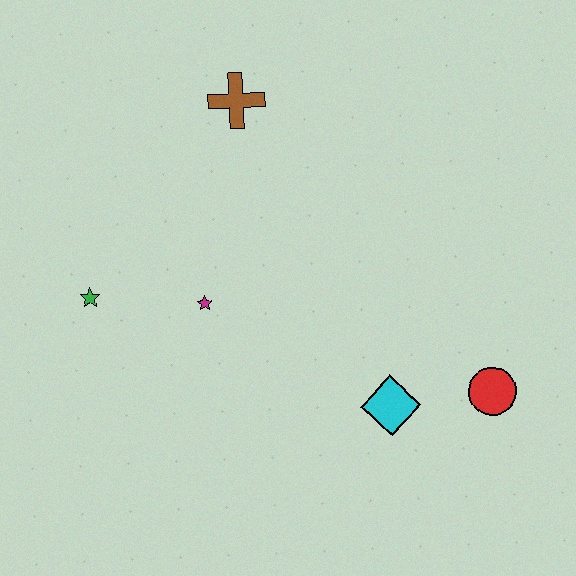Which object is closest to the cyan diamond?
The red circle is closest to the cyan diamond.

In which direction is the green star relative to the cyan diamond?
The green star is to the left of the cyan diamond.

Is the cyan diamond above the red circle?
No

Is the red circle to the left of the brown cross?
No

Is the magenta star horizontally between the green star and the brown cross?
Yes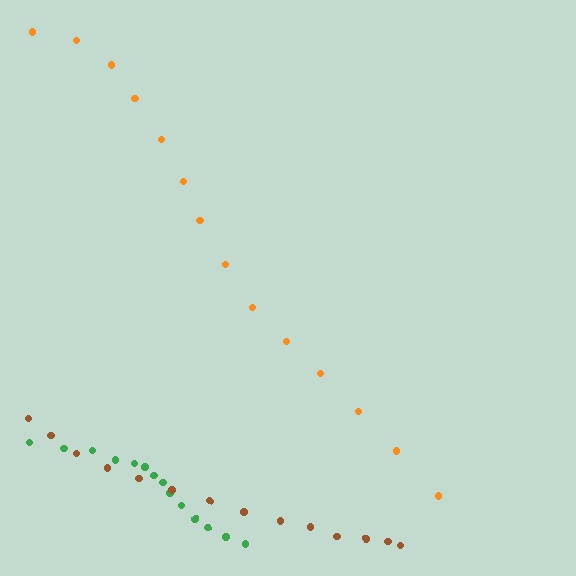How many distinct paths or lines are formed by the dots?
There are 3 distinct paths.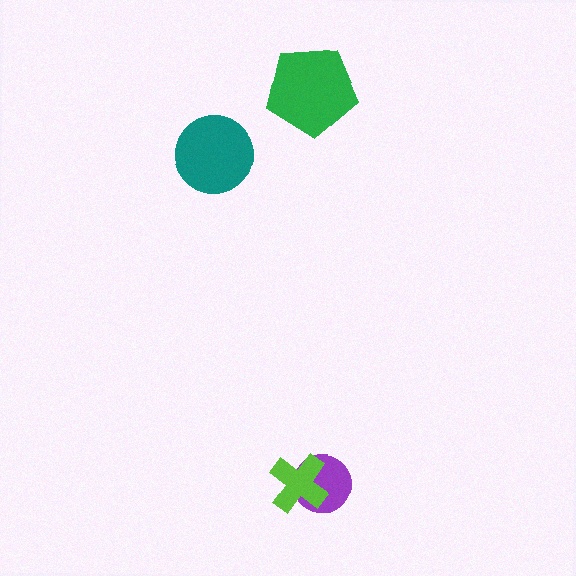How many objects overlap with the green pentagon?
0 objects overlap with the green pentagon.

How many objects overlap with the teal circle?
0 objects overlap with the teal circle.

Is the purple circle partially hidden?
Yes, it is partially covered by another shape.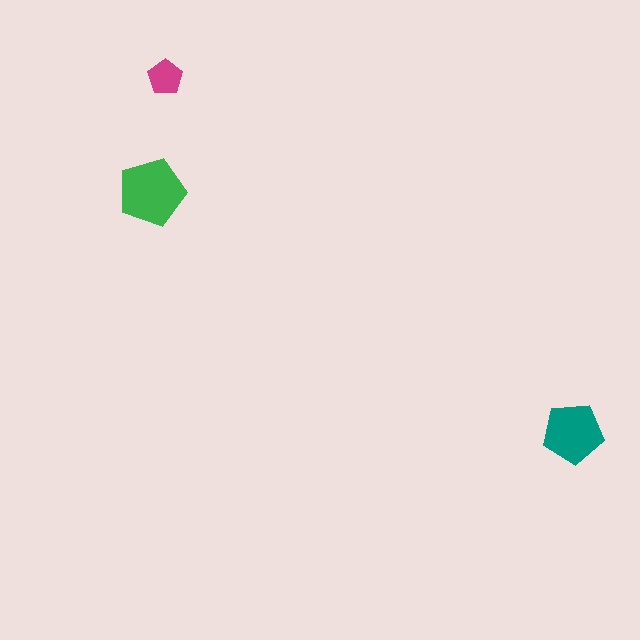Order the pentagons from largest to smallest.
the green one, the teal one, the magenta one.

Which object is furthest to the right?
The teal pentagon is rightmost.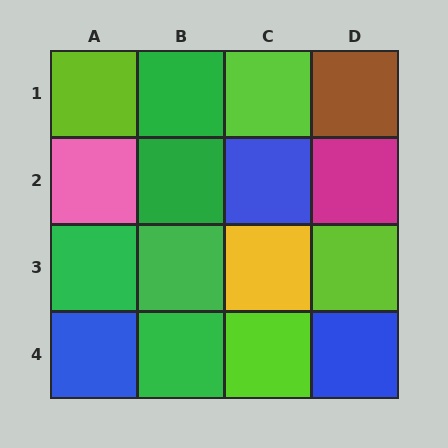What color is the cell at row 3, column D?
Lime.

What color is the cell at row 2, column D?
Magenta.